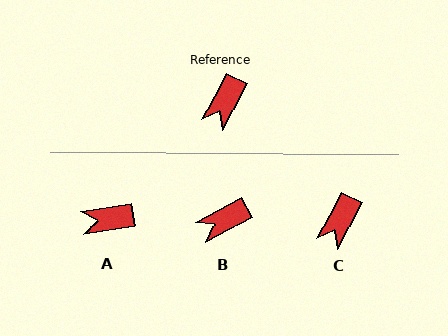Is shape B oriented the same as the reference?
No, it is off by about 34 degrees.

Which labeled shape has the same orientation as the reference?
C.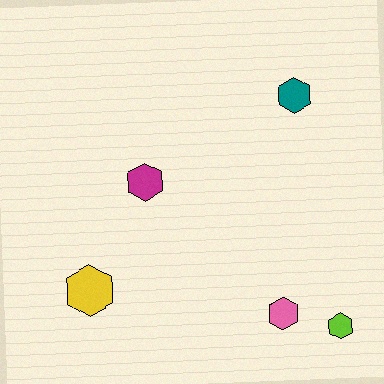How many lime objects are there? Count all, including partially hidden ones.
There is 1 lime object.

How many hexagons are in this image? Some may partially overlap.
There are 5 hexagons.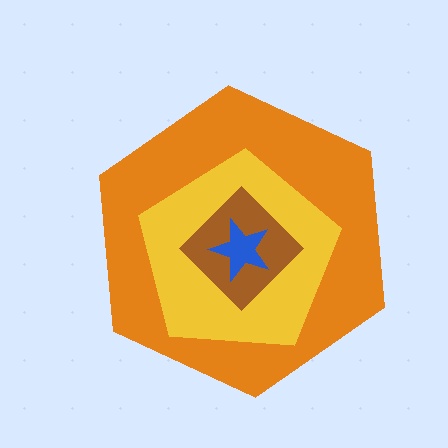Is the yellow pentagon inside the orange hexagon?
Yes.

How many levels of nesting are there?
4.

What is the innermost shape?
The blue star.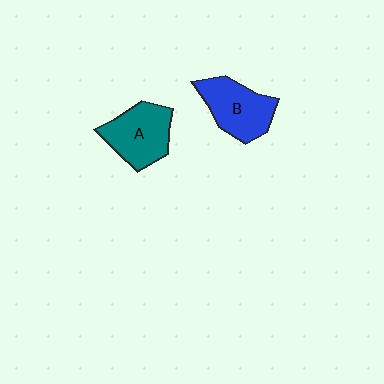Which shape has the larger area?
Shape A (teal).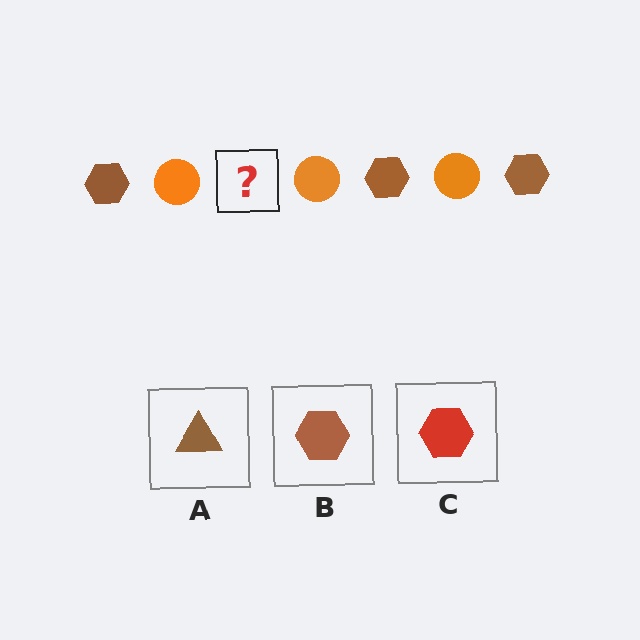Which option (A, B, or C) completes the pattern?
B.